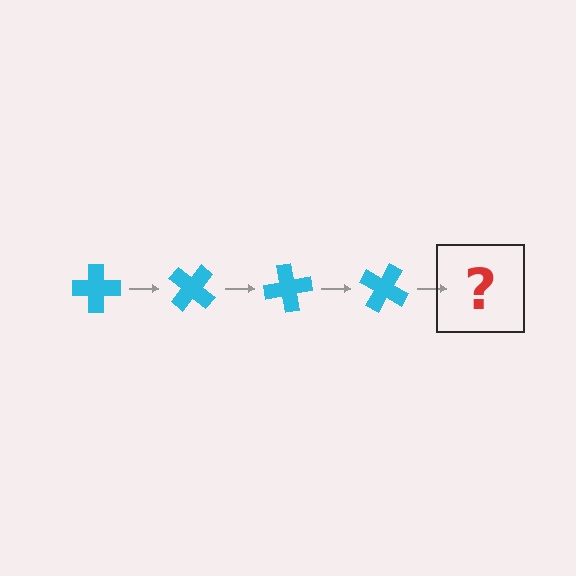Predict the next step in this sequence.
The next step is a cyan cross rotated 160 degrees.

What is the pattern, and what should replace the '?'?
The pattern is that the cross rotates 40 degrees each step. The '?' should be a cyan cross rotated 160 degrees.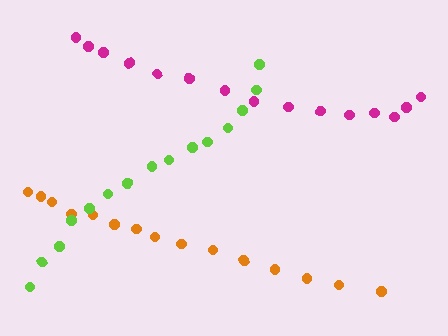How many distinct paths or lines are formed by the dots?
There are 3 distinct paths.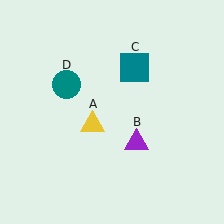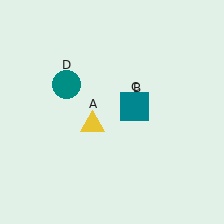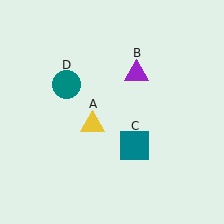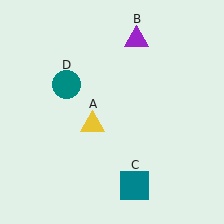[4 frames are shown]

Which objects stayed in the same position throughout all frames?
Yellow triangle (object A) and teal circle (object D) remained stationary.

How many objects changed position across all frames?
2 objects changed position: purple triangle (object B), teal square (object C).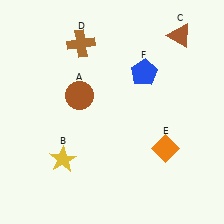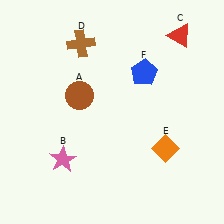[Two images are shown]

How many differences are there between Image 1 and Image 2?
There are 2 differences between the two images.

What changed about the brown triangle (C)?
In Image 1, C is brown. In Image 2, it changed to red.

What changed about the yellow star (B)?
In Image 1, B is yellow. In Image 2, it changed to pink.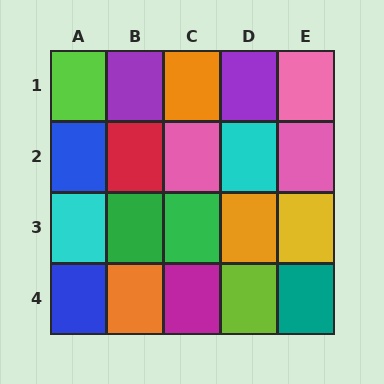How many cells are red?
1 cell is red.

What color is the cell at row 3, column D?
Orange.